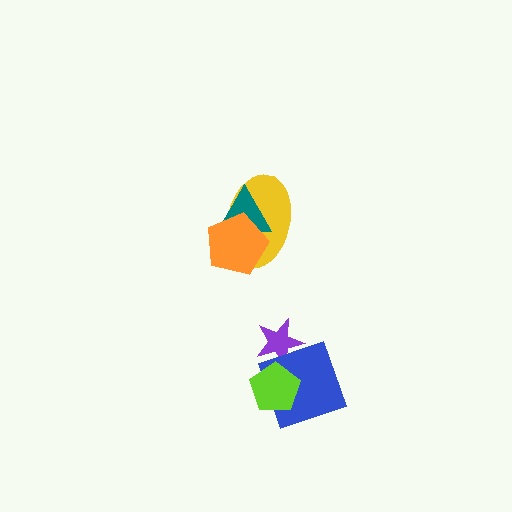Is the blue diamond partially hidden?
Yes, it is partially covered by another shape.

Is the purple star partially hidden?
Yes, it is partially covered by another shape.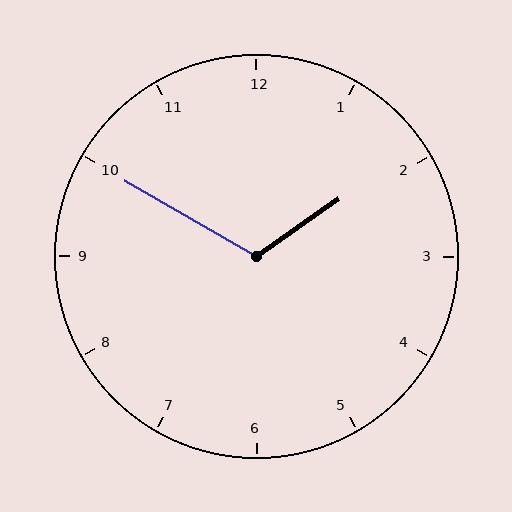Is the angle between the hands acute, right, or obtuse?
It is obtuse.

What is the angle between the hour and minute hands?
Approximately 115 degrees.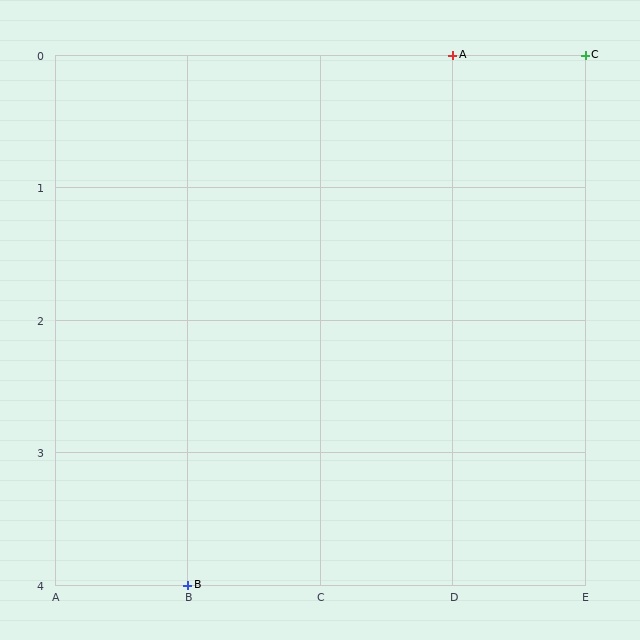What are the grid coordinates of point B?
Point B is at grid coordinates (B, 4).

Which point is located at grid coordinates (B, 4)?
Point B is at (B, 4).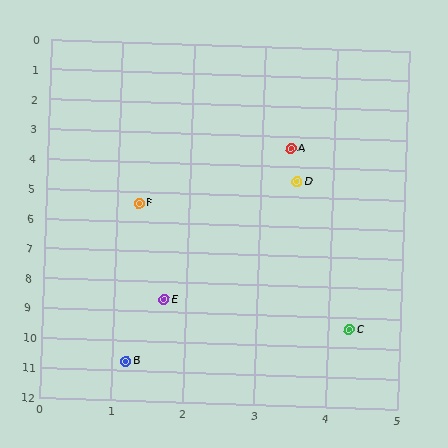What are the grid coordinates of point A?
Point A is at approximately (3.4, 3.4).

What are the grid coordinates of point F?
Point F is at approximately (1.3, 5.4).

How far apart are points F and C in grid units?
Points F and C are about 5.0 grid units apart.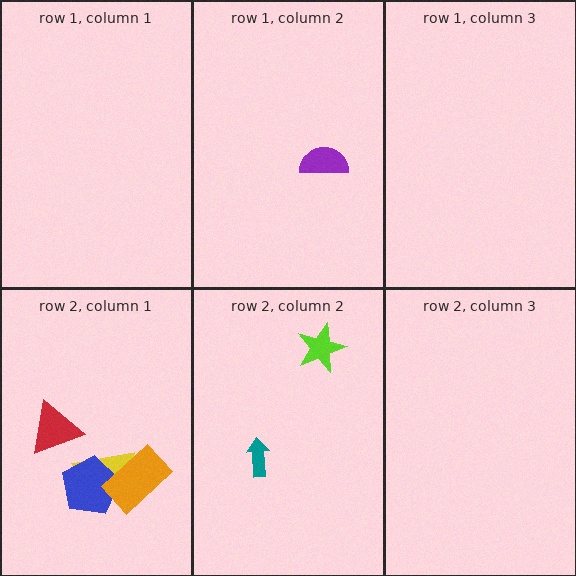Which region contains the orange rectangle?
The row 2, column 1 region.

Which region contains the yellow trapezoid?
The row 2, column 1 region.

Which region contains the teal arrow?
The row 2, column 2 region.